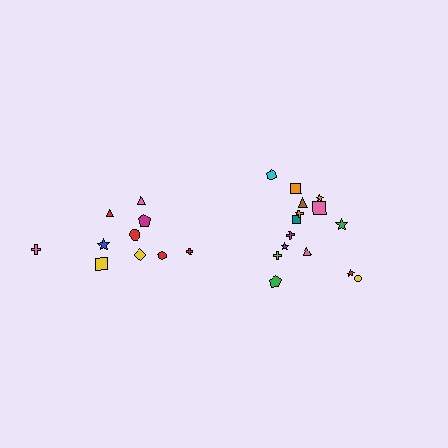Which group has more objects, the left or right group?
The right group.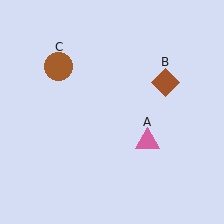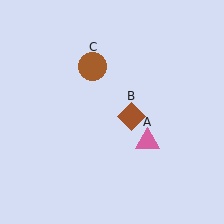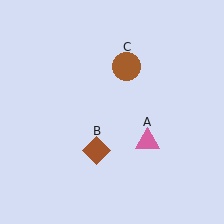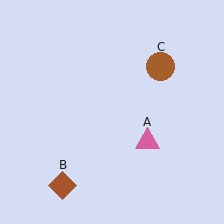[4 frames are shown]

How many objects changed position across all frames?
2 objects changed position: brown diamond (object B), brown circle (object C).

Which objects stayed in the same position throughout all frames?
Pink triangle (object A) remained stationary.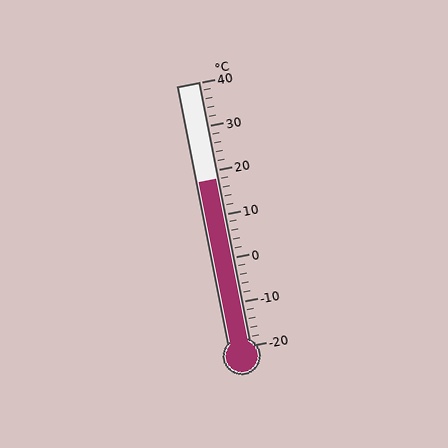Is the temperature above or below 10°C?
The temperature is above 10°C.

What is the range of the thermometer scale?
The thermometer scale ranges from -20°C to 40°C.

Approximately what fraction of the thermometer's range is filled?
The thermometer is filled to approximately 65% of its range.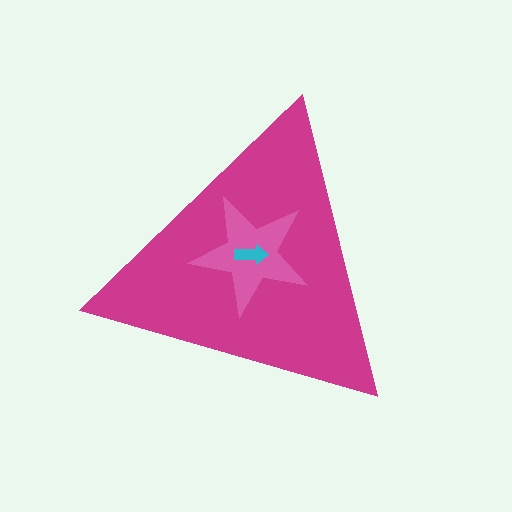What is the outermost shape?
The magenta triangle.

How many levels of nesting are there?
3.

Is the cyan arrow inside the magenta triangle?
Yes.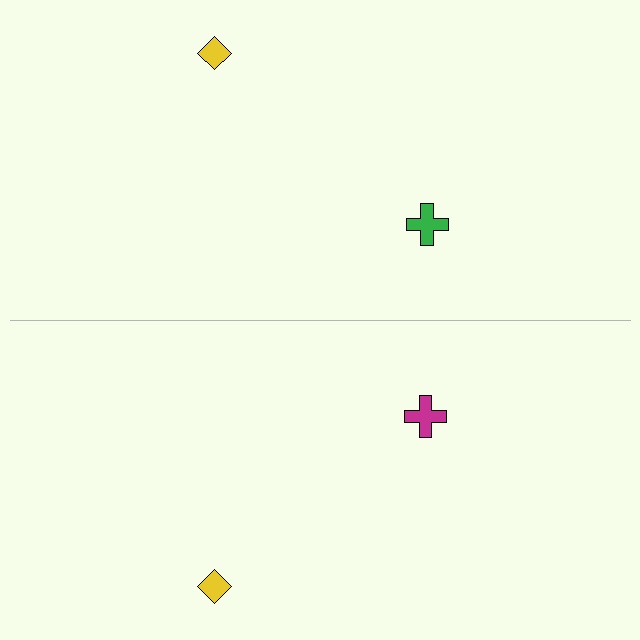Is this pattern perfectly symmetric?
No, the pattern is not perfectly symmetric. The magenta cross on the bottom side breaks the symmetry — its mirror counterpart is green.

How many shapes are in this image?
There are 4 shapes in this image.